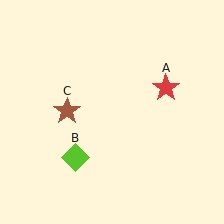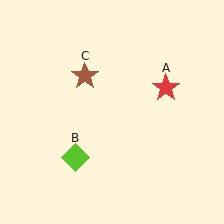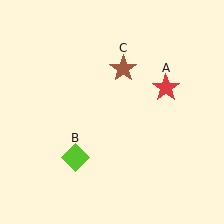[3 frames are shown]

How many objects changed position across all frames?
1 object changed position: brown star (object C).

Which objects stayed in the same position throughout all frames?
Red star (object A) and lime diamond (object B) remained stationary.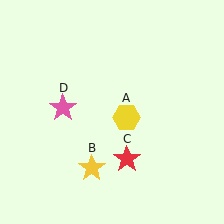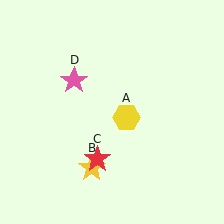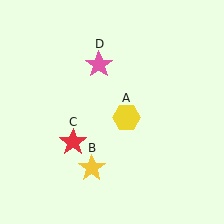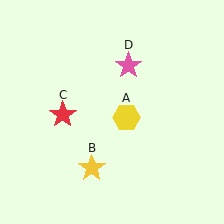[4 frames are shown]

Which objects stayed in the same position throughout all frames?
Yellow hexagon (object A) and yellow star (object B) remained stationary.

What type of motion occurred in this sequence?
The red star (object C), pink star (object D) rotated clockwise around the center of the scene.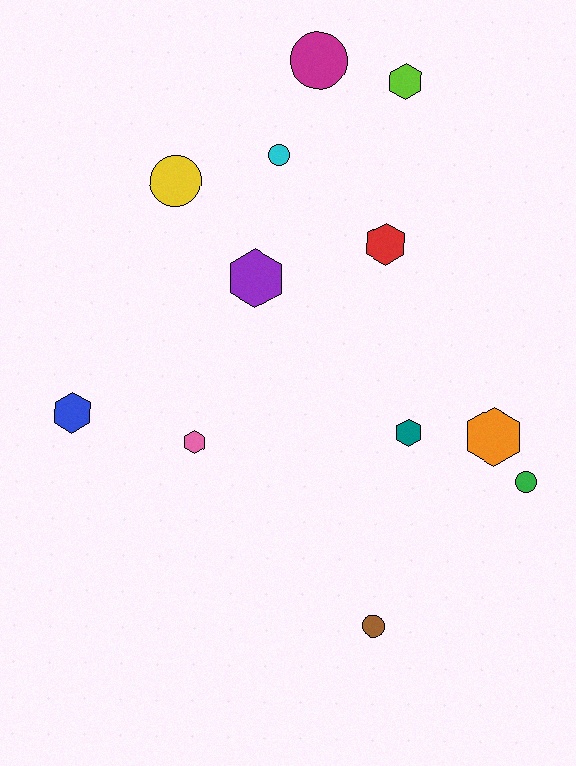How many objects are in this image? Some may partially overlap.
There are 12 objects.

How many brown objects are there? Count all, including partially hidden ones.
There is 1 brown object.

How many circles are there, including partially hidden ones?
There are 5 circles.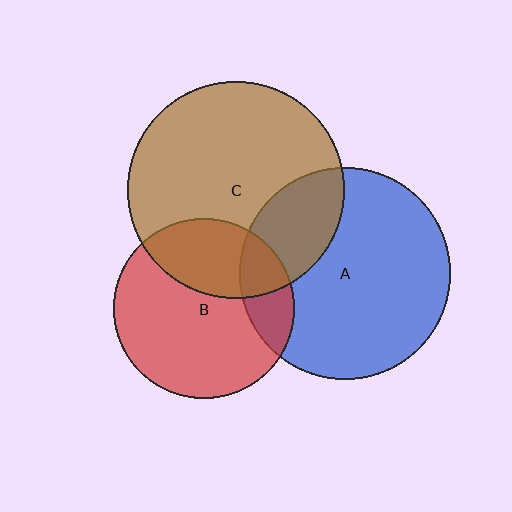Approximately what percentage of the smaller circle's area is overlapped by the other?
Approximately 25%.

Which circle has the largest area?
Circle C (brown).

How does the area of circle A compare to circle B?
Approximately 1.4 times.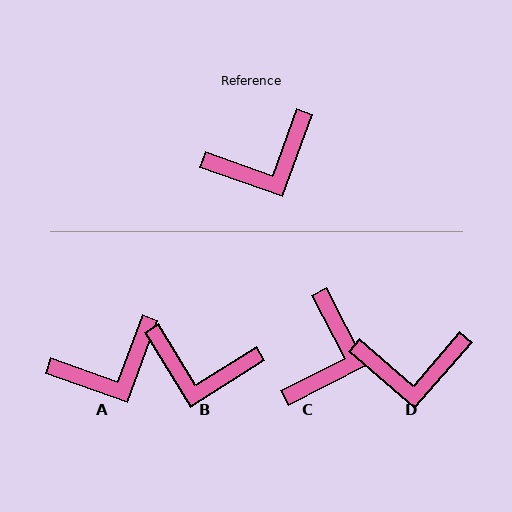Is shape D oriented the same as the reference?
No, it is off by about 21 degrees.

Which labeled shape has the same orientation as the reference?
A.